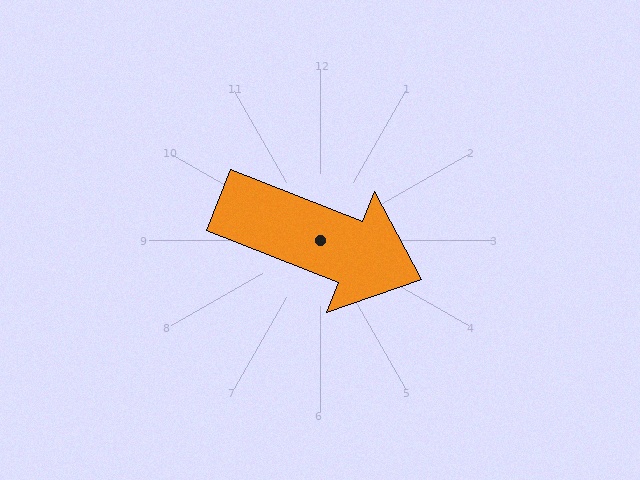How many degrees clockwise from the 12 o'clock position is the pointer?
Approximately 111 degrees.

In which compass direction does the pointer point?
East.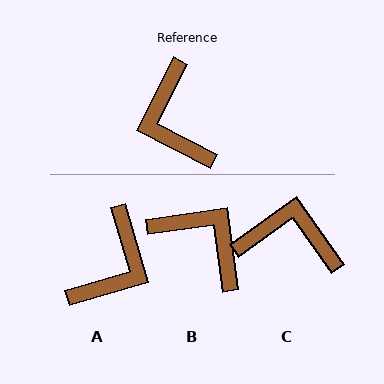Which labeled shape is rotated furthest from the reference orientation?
B, about 145 degrees away.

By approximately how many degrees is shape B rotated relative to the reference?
Approximately 145 degrees clockwise.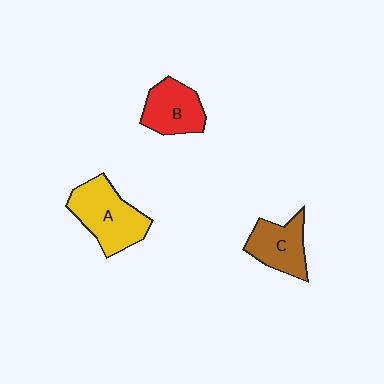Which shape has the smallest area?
Shape C (brown).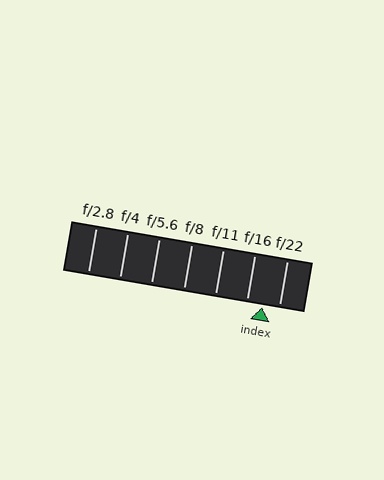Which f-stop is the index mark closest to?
The index mark is closest to f/16.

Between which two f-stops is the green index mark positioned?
The index mark is between f/16 and f/22.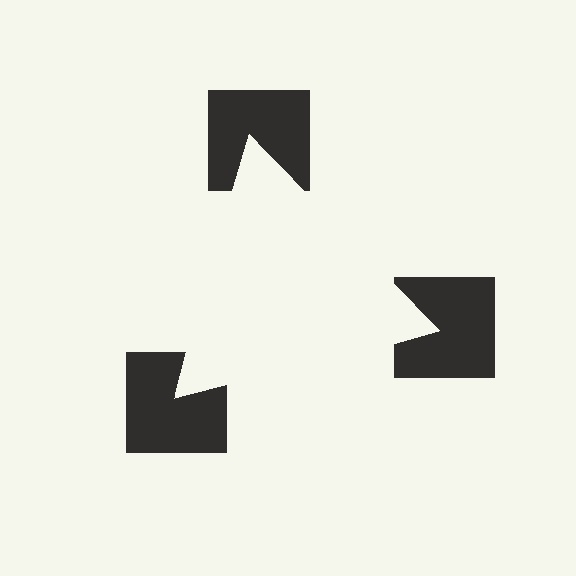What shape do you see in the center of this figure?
An illusory triangle — its edges are inferred from the aligned wedge cuts in the notched squares, not physically drawn.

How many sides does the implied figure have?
3 sides.